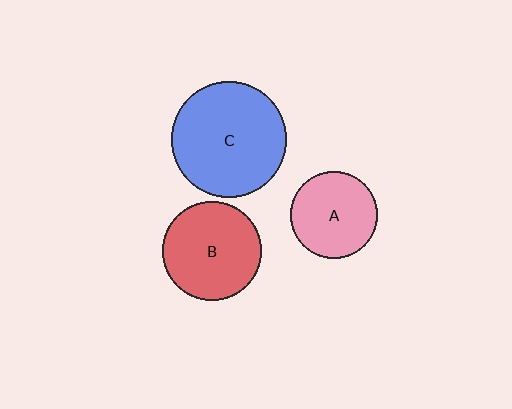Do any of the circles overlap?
No, none of the circles overlap.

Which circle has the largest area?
Circle C (blue).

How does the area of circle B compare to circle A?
Approximately 1.3 times.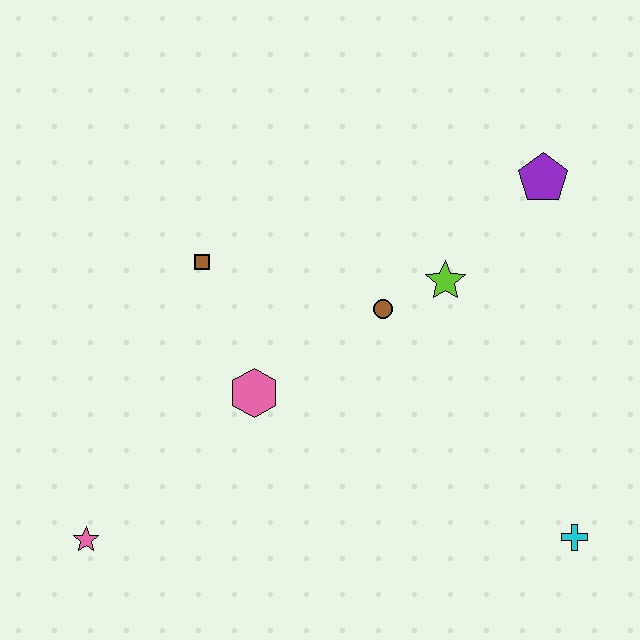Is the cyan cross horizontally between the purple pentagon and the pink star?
No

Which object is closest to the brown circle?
The lime star is closest to the brown circle.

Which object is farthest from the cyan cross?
The pink star is farthest from the cyan cross.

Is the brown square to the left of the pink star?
No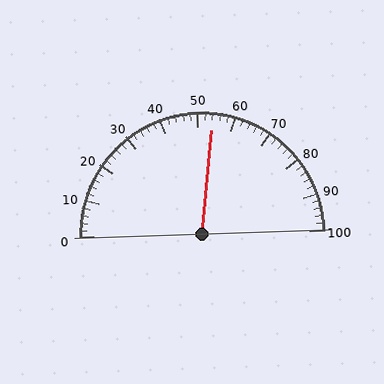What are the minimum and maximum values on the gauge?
The gauge ranges from 0 to 100.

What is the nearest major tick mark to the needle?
The nearest major tick mark is 50.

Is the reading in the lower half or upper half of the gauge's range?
The reading is in the upper half of the range (0 to 100).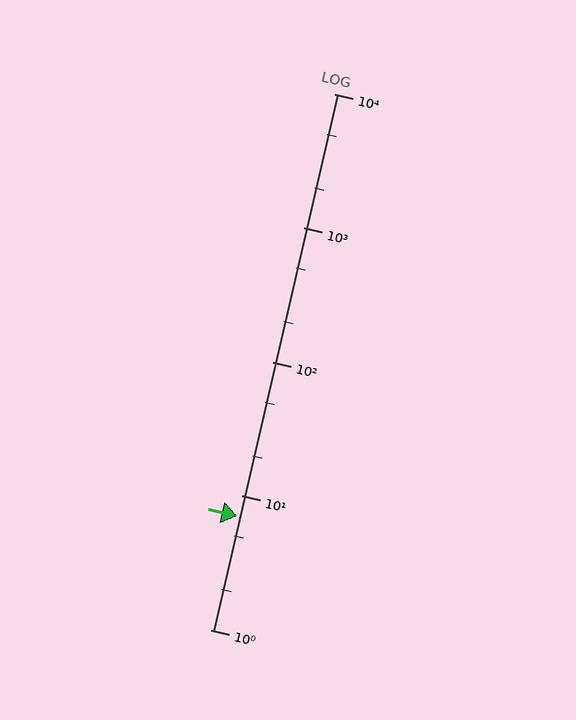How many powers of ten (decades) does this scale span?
The scale spans 4 decades, from 1 to 10000.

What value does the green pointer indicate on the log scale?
The pointer indicates approximately 7.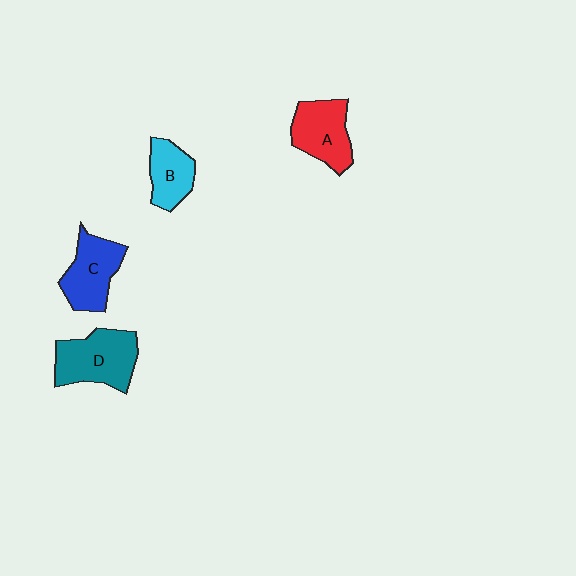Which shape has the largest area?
Shape D (teal).